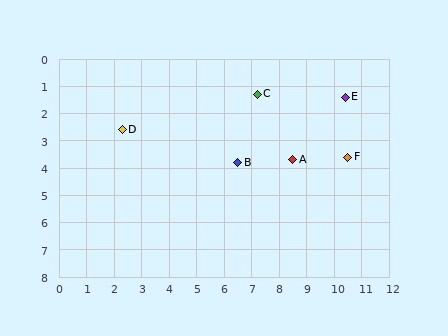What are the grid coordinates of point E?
Point E is at approximately (10.4, 1.4).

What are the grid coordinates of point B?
Point B is at approximately (6.5, 3.8).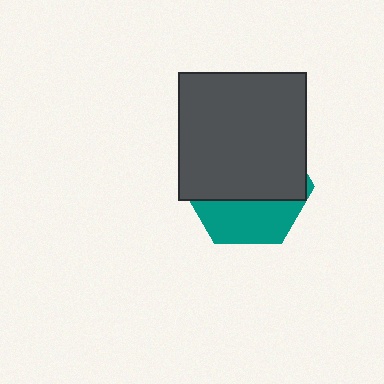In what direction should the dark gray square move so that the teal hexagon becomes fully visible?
The dark gray square should move up. That is the shortest direction to clear the overlap and leave the teal hexagon fully visible.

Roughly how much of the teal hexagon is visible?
A small part of it is visible (roughly 35%).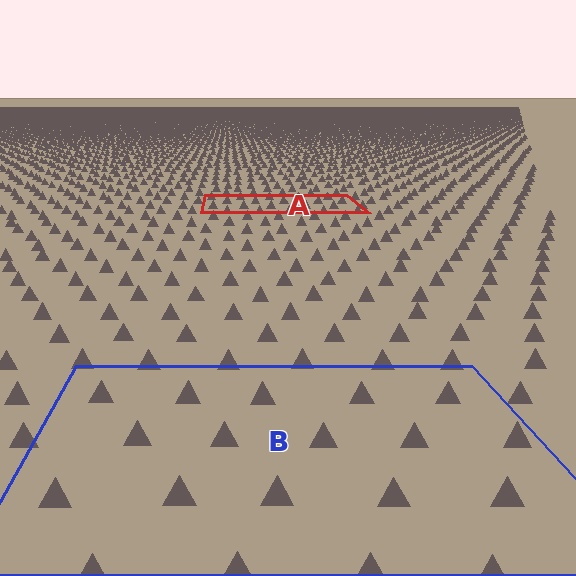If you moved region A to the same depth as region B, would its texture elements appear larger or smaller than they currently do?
They would appear larger. At a closer depth, the same texture elements are projected at a bigger on-screen size.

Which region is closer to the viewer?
Region B is closer. The texture elements there are larger and more spread out.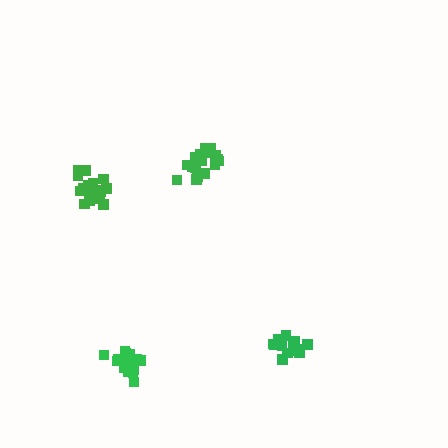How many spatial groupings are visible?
There are 4 spatial groupings.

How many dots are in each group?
Group 1: 15 dots, Group 2: 17 dots, Group 3: 18 dots, Group 4: 17 dots (67 total).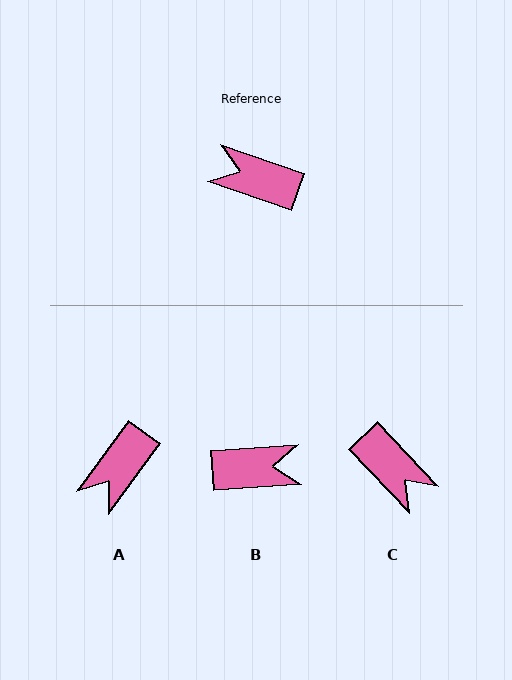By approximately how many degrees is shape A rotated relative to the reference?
Approximately 73 degrees counter-clockwise.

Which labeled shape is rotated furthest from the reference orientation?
B, about 157 degrees away.